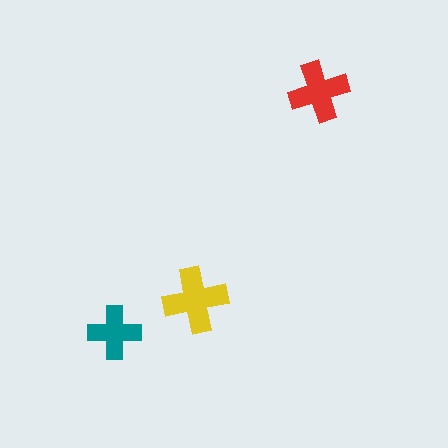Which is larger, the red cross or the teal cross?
The red one.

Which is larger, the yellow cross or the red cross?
The yellow one.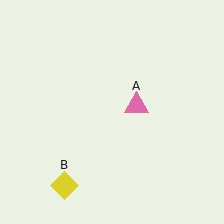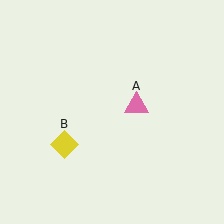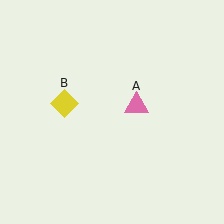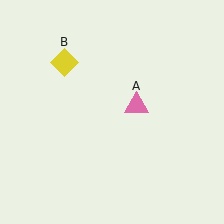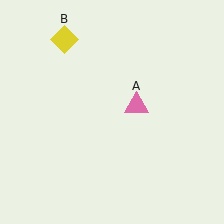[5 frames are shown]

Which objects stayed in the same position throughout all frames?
Pink triangle (object A) remained stationary.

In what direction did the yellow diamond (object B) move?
The yellow diamond (object B) moved up.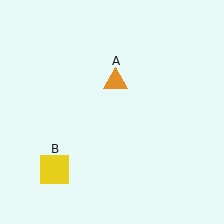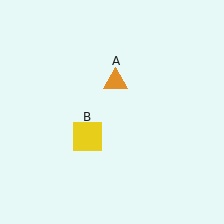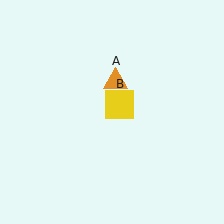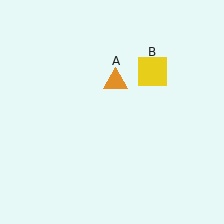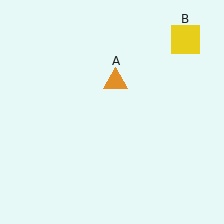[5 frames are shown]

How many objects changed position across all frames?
1 object changed position: yellow square (object B).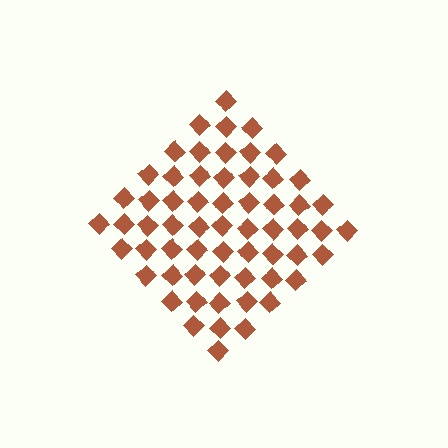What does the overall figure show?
The overall figure shows a diamond.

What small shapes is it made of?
It is made of small diamonds.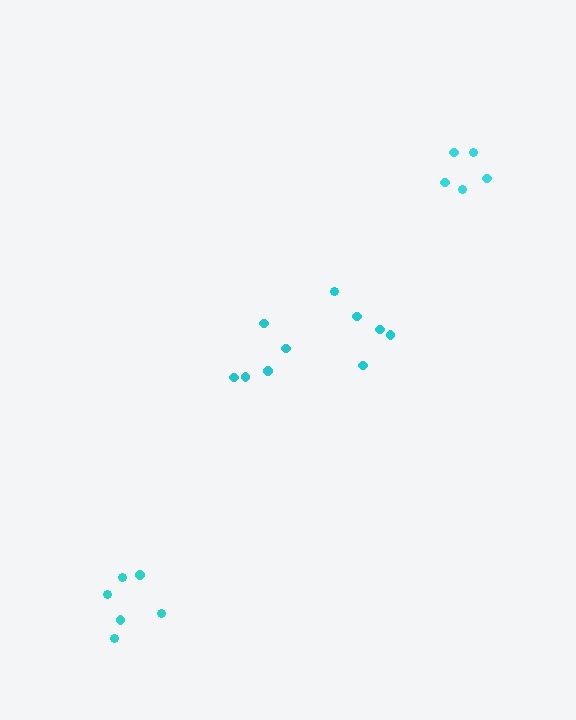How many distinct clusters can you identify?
There are 4 distinct clusters.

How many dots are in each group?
Group 1: 5 dots, Group 2: 5 dots, Group 3: 6 dots, Group 4: 5 dots (21 total).